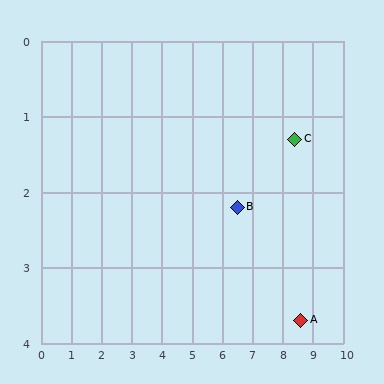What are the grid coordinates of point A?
Point A is at approximately (8.6, 3.7).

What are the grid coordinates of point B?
Point B is at approximately (6.5, 2.2).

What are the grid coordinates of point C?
Point C is at approximately (8.4, 1.3).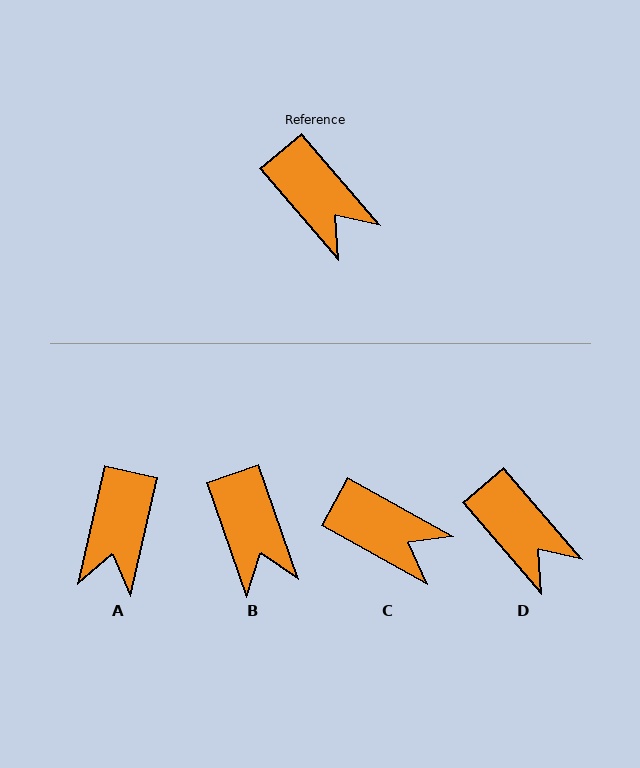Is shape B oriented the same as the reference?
No, it is off by about 21 degrees.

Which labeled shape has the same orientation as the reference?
D.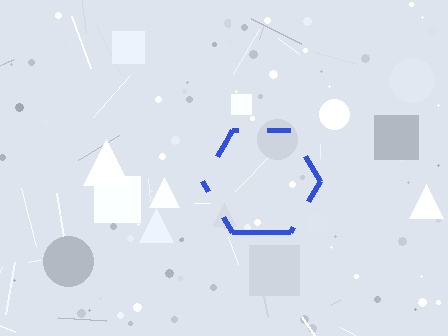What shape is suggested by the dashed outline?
The dashed outline suggests a hexagon.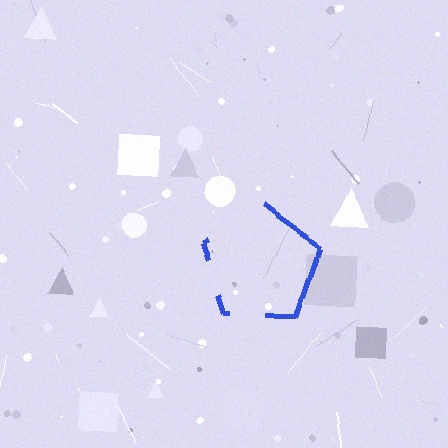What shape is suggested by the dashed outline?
The dashed outline suggests a pentagon.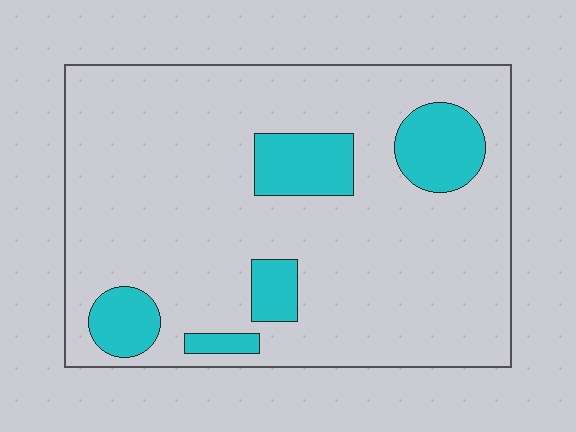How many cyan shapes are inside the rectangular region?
5.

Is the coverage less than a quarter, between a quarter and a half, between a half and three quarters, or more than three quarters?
Less than a quarter.